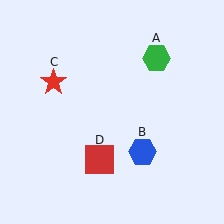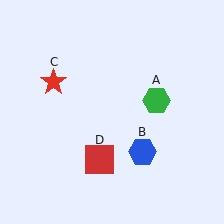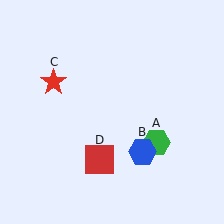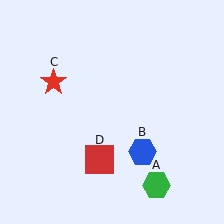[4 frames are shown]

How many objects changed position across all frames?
1 object changed position: green hexagon (object A).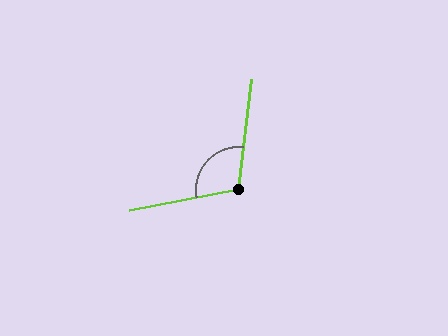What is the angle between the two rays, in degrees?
Approximately 107 degrees.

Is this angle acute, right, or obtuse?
It is obtuse.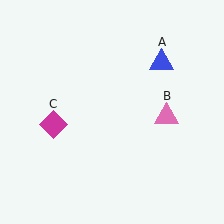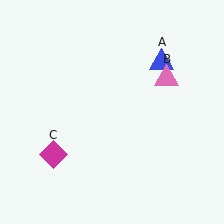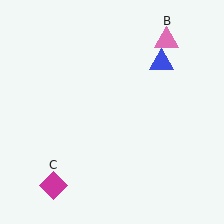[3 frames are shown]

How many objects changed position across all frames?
2 objects changed position: pink triangle (object B), magenta diamond (object C).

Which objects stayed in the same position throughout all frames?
Blue triangle (object A) remained stationary.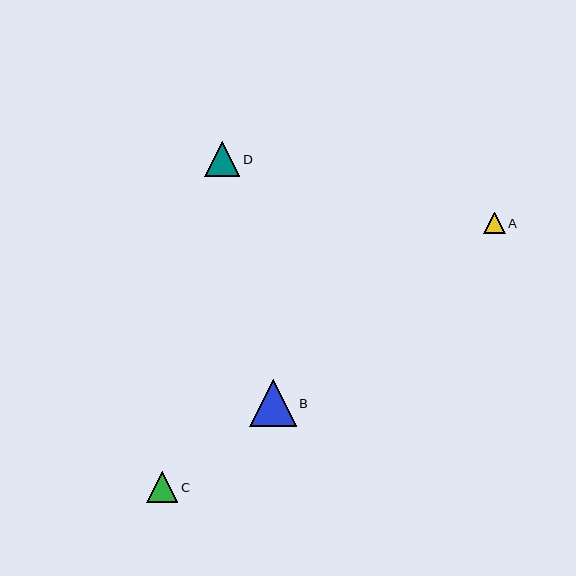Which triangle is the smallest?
Triangle A is the smallest with a size of approximately 22 pixels.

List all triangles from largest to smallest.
From largest to smallest: B, D, C, A.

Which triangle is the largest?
Triangle B is the largest with a size of approximately 47 pixels.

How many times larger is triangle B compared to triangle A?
Triangle B is approximately 2.1 times the size of triangle A.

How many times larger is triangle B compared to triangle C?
Triangle B is approximately 1.5 times the size of triangle C.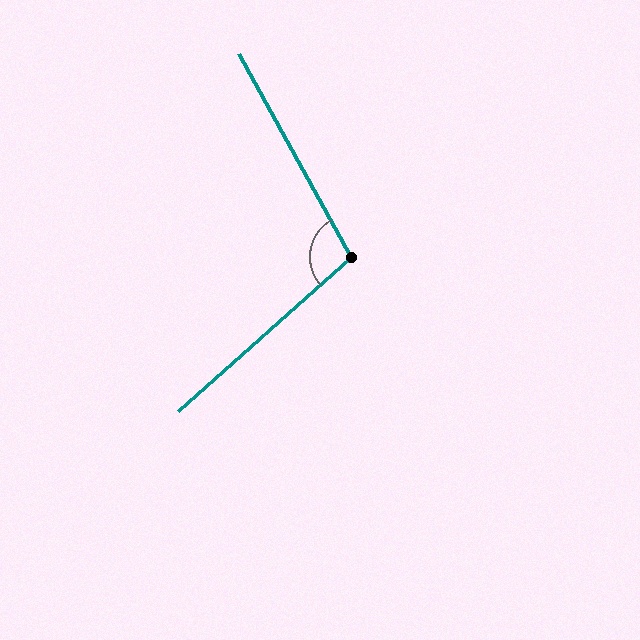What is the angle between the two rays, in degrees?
Approximately 103 degrees.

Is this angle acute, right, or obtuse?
It is obtuse.